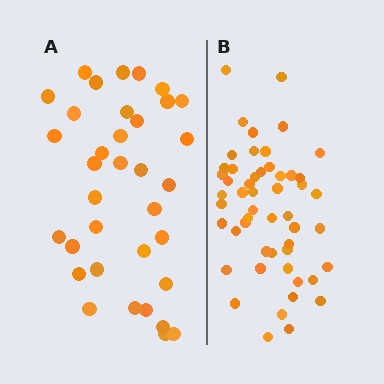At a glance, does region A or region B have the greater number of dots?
Region B (the right region) has more dots.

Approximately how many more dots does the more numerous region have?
Region B has approximately 15 more dots than region A.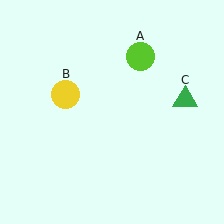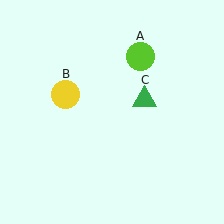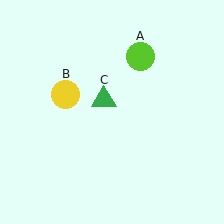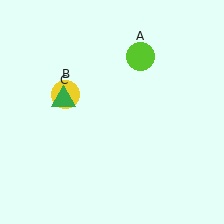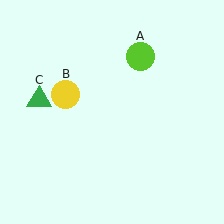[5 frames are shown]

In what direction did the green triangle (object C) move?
The green triangle (object C) moved left.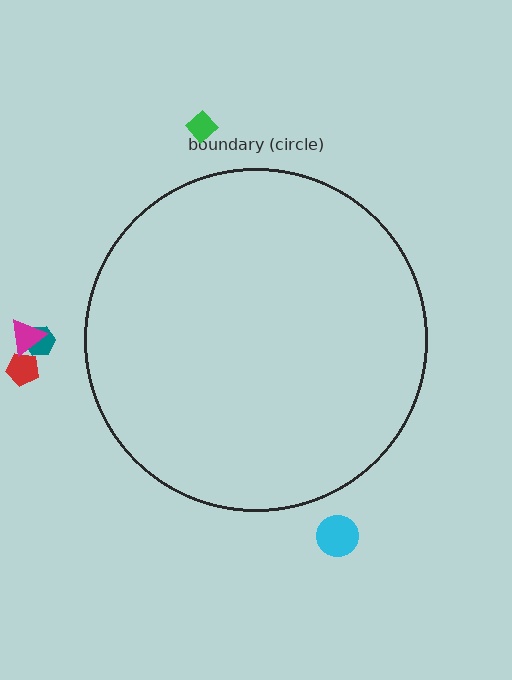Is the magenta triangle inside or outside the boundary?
Outside.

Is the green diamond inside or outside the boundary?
Outside.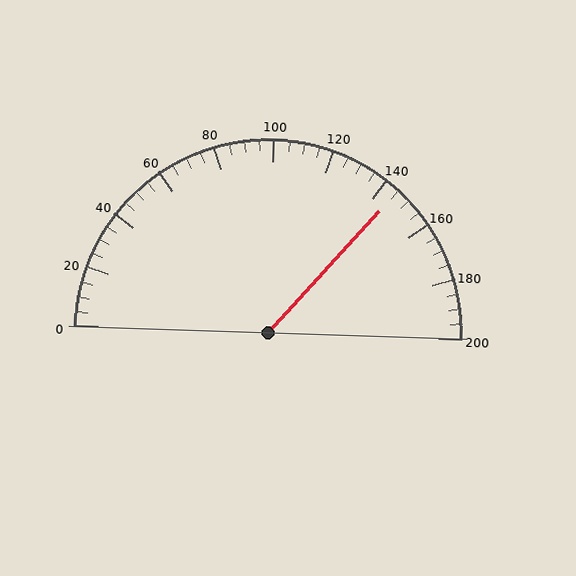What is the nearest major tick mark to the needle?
The nearest major tick mark is 140.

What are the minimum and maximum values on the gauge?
The gauge ranges from 0 to 200.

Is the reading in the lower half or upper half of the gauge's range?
The reading is in the upper half of the range (0 to 200).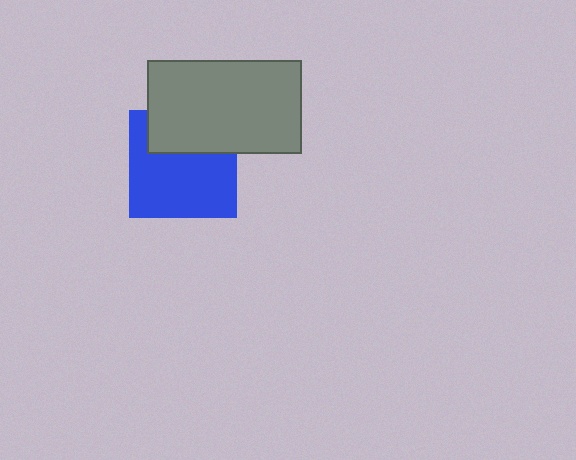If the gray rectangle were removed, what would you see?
You would see the complete blue square.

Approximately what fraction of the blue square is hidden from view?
Roughly 34% of the blue square is hidden behind the gray rectangle.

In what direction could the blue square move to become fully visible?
The blue square could move down. That would shift it out from behind the gray rectangle entirely.